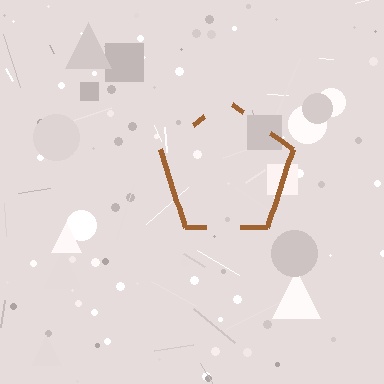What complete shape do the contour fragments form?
The contour fragments form a pentagon.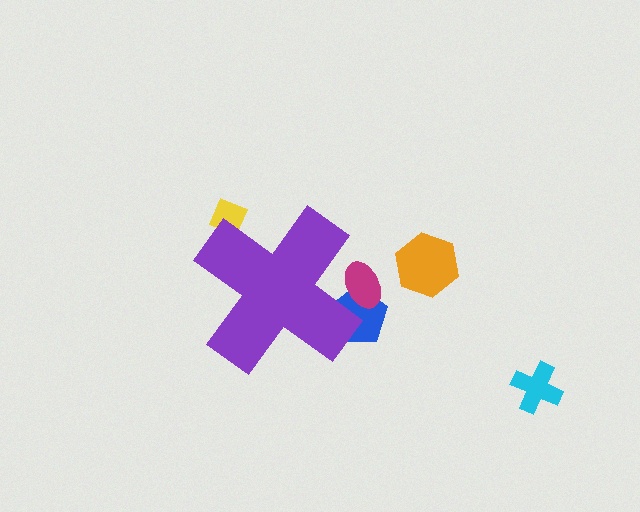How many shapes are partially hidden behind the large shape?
3 shapes are partially hidden.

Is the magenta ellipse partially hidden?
Yes, the magenta ellipse is partially hidden behind the purple cross.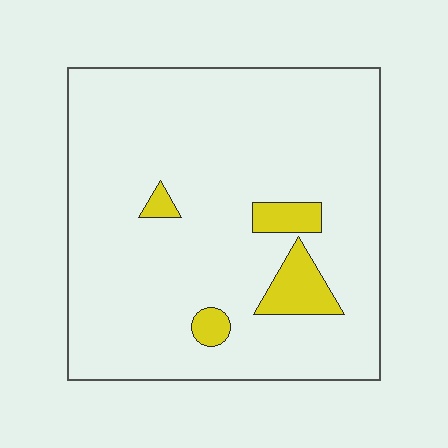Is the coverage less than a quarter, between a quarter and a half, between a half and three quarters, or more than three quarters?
Less than a quarter.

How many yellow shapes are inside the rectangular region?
4.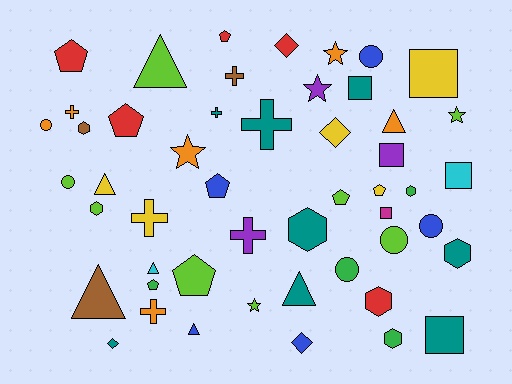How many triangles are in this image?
There are 7 triangles.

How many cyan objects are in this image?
There are 2 cyan objects.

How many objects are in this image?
There are 50 objects.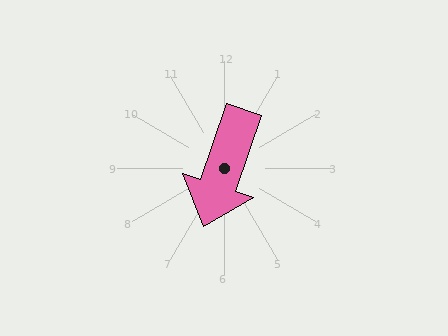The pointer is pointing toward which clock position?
Roughly 7 o'clock.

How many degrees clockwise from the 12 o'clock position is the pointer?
Approximately 199 degrees.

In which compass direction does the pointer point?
South.